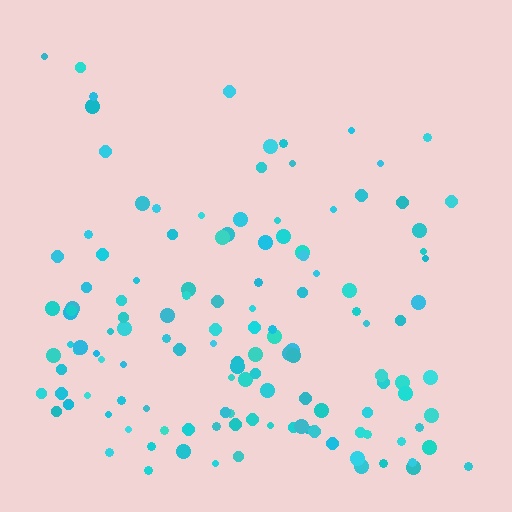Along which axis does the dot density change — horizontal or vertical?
Vertical.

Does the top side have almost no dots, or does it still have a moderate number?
Still a moderate number, just noticeably fewer than the bottom.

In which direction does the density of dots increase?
From top to bottom, with the bottom side densest.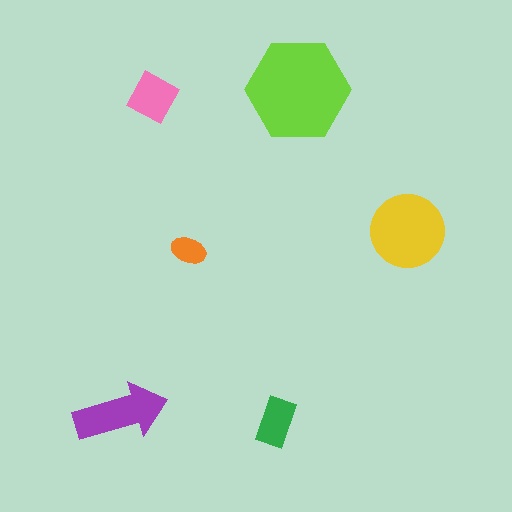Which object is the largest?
The lime hexagon.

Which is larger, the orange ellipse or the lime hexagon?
The lime hexagon.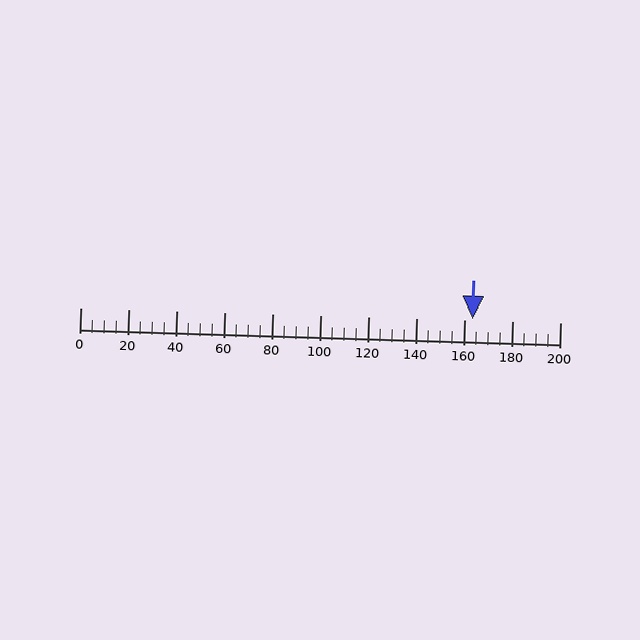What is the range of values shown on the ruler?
The ruler shows values from 0 to 200.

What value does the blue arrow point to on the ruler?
The blue arrow points to approximately 163.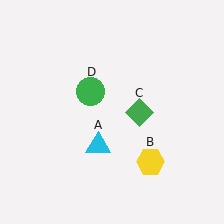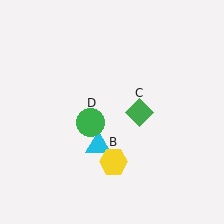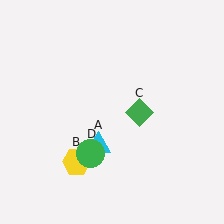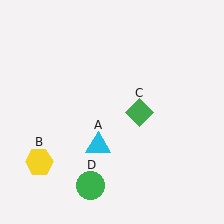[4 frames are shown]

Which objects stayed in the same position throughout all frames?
Cyan triangle (object A) and green diamond (object C) remained stationary.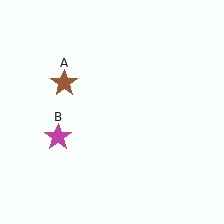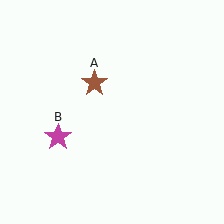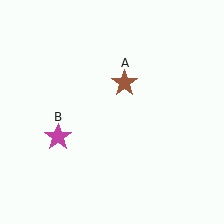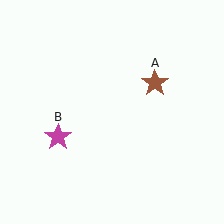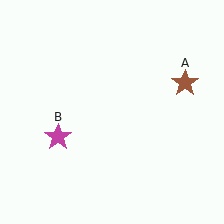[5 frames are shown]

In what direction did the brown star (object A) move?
The brown star (object A) moved right.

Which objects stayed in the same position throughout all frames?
Magenta star (object B) remained stationary.